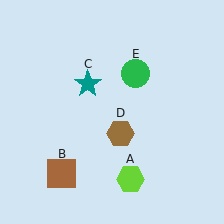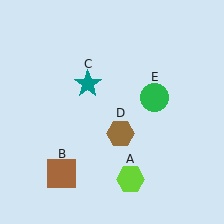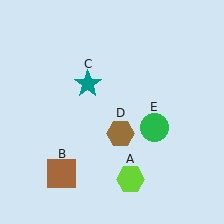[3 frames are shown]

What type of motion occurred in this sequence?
The green circle (object E) rotated clockwise around the center of the scene.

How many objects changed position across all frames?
1 object changed position: green circle (object E).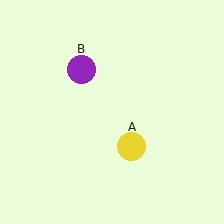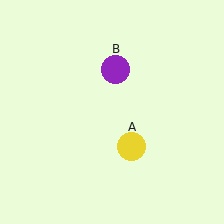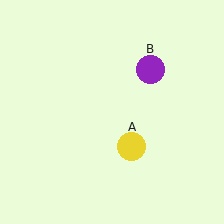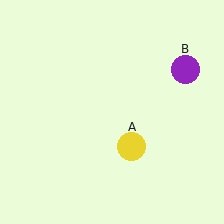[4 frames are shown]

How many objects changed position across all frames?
1 object changed position: purple circle (object B).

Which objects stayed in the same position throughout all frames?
Yellow circle (object A) remained stationary.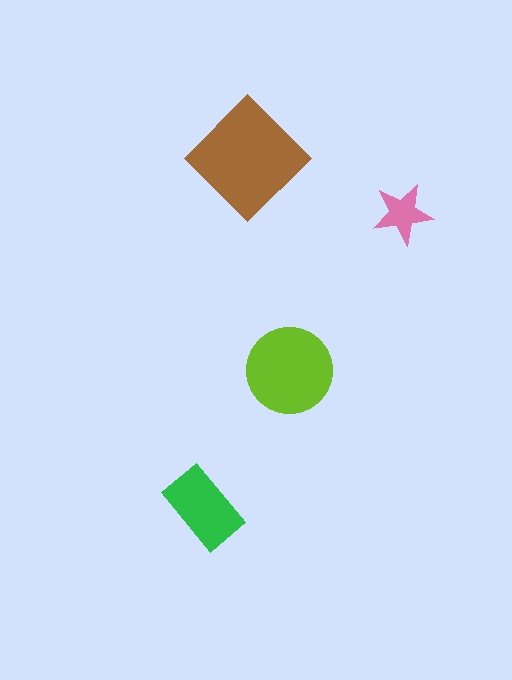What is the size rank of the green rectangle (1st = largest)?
3rd.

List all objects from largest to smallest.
The brown diamond, the lime circle, the green rectangle, the pink star.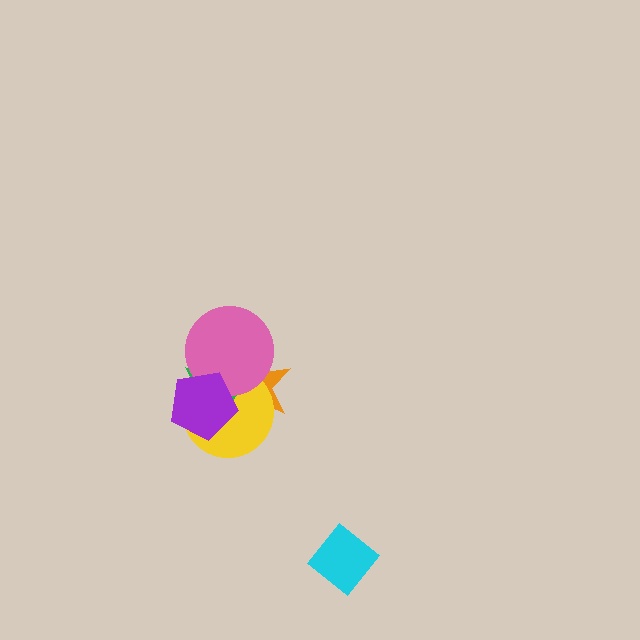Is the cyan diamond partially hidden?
No, no other shape covers it.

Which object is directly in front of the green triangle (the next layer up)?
The pink circle is directly in front of the green triangle.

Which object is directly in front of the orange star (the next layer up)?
The yellow circle is directly in front of the orange star.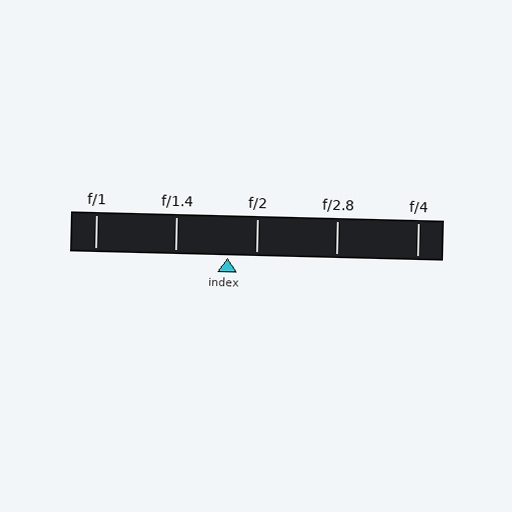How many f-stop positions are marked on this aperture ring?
There are 5 f-stop positions marked.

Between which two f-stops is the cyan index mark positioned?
The index mark is between f/1.4 and f/2.